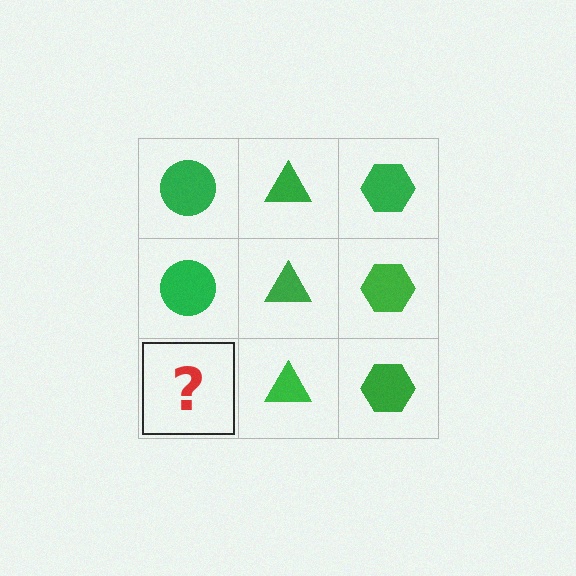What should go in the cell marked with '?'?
The missing cell should contain a green circle.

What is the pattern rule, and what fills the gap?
The rule is that each column has a consistent shape. The gap should be filled with a green circle.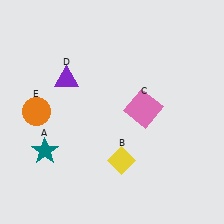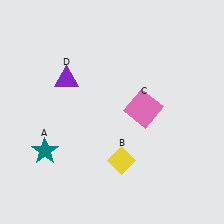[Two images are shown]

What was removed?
The orange circle (E) was removed in Image 2.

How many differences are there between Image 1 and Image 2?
There is 1 difference between the two images.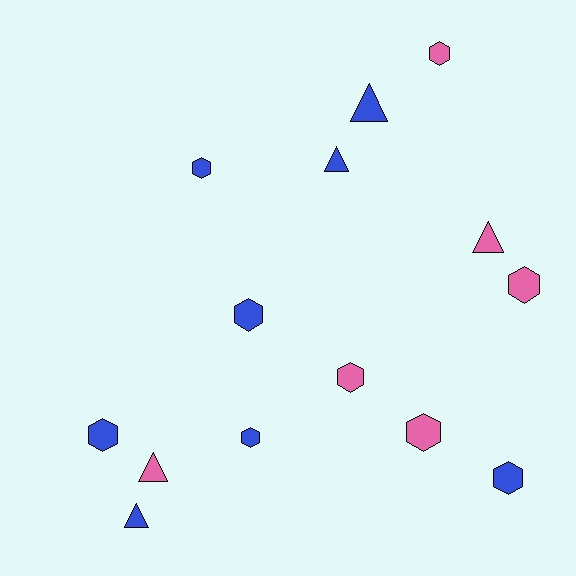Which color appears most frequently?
Blue, with 8 objects.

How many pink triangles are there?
There are 2 pink triangles.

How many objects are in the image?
There are 14 objects.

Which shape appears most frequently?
Hexagon, with 9 objects.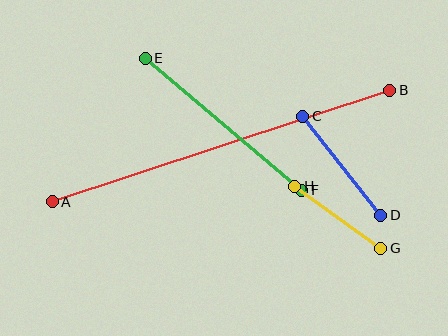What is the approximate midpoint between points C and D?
The midpoint is at approximately (342, 166) pixels.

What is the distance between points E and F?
The distance is approximately 205 pixels.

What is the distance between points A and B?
The distance is approximately 355 pixels.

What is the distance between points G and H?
The distance is approximately 106 pixels.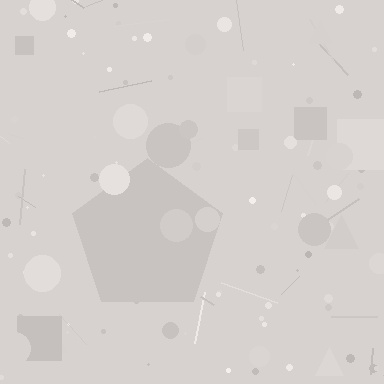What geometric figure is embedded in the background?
A pentagon is embedded in the background.